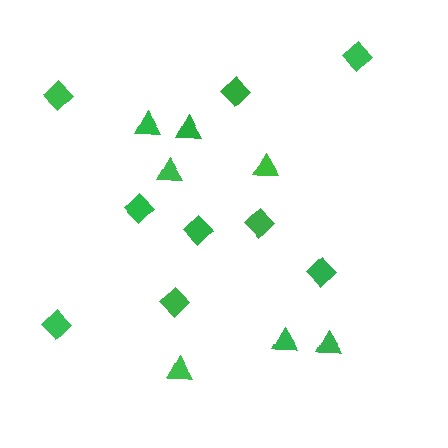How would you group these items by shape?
There are 2 groups: one group of diamonds (9) and one group of triangles (7).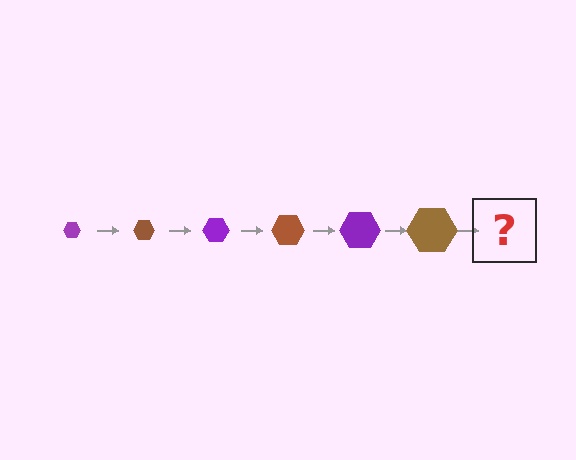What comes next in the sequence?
The next element should be a purple hexagon, larger than the previous one.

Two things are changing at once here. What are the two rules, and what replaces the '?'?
The two rules are that the hexagon grows larger each step and the color cycles through purple and brown. The '?' should be a purple hexagon, larger than the previous one.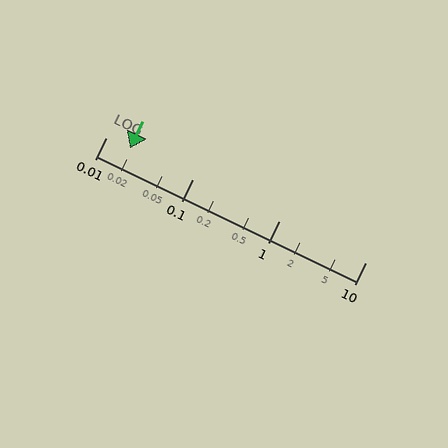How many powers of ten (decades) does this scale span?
The scale spans 3 decades, from 0.01 to 10.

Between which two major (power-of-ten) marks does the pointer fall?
The pointer is between 0.01 and 0.1.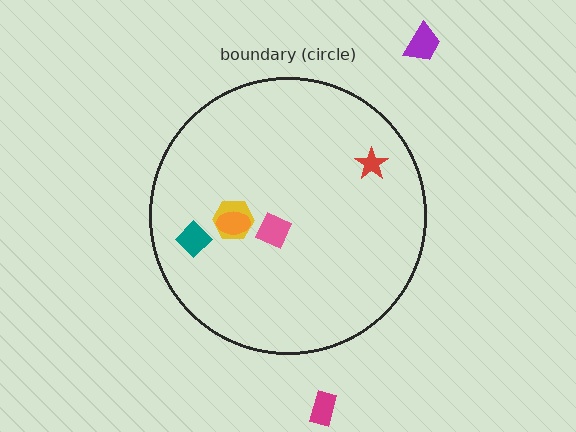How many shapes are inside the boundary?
5 inside, 2 outside.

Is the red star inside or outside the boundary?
Inside.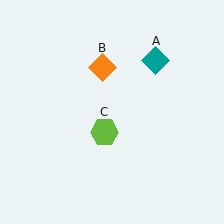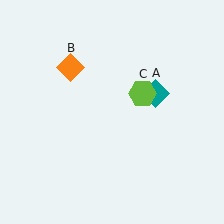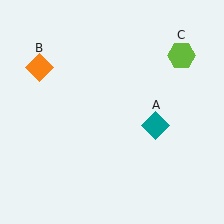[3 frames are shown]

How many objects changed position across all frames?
3 objects changed position: teal diamond (object A), orange diamond (object B), lime hexagon (object C).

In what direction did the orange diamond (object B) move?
The orange diamond (object B) moved left.